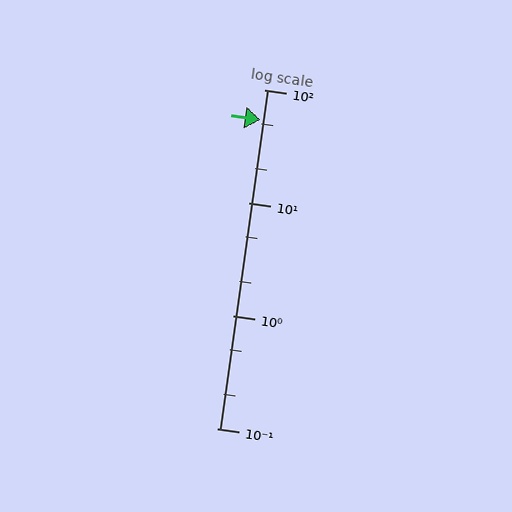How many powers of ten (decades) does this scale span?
The scale spans 3 decades, from 0.1 to 100.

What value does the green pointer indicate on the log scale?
The pointer indicates approximately 54.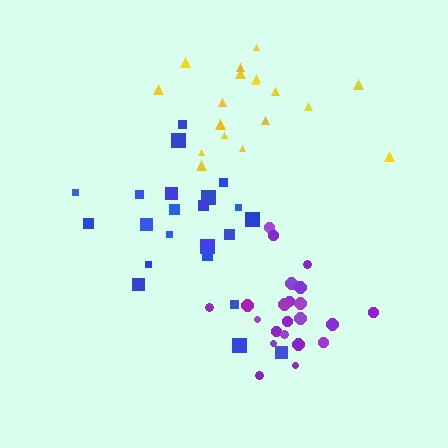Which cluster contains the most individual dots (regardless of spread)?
Blue (22).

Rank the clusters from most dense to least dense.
purple, yellow, blue.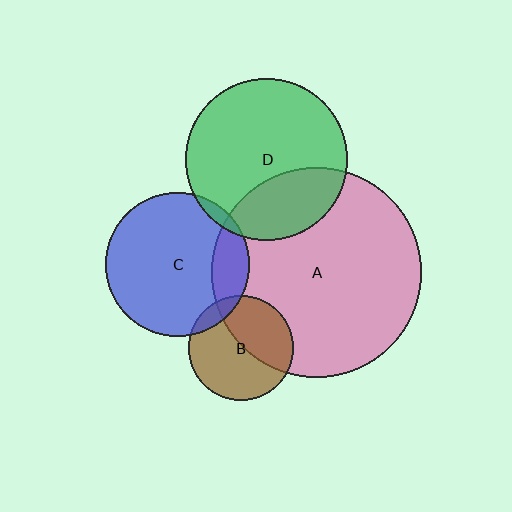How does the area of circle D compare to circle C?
Approximately 1.3 times.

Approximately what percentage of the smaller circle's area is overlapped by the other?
Approximately 30%.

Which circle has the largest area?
Circle A (pink).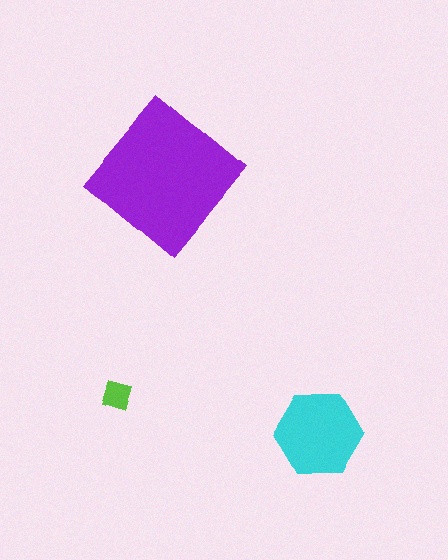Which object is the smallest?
The lime diamond.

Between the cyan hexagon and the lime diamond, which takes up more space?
The cyan hexagon.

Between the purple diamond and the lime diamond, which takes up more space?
The purple diamond.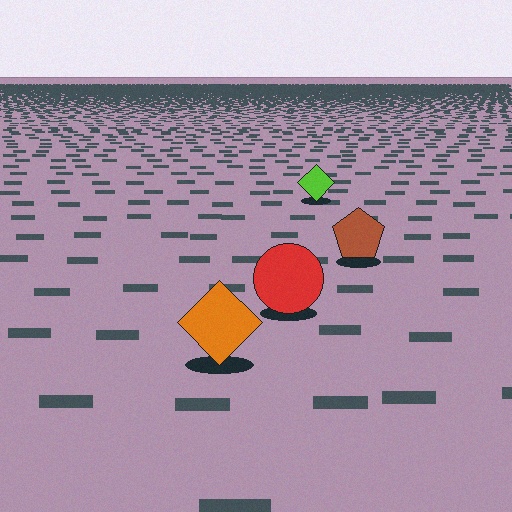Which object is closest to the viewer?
The orange diamond is closest. The texture marks near it are larger and more spread out.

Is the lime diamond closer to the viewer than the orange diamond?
No. The orange diamond is closer — you can tell from the texture gradient: the ground texture is coarser near it.